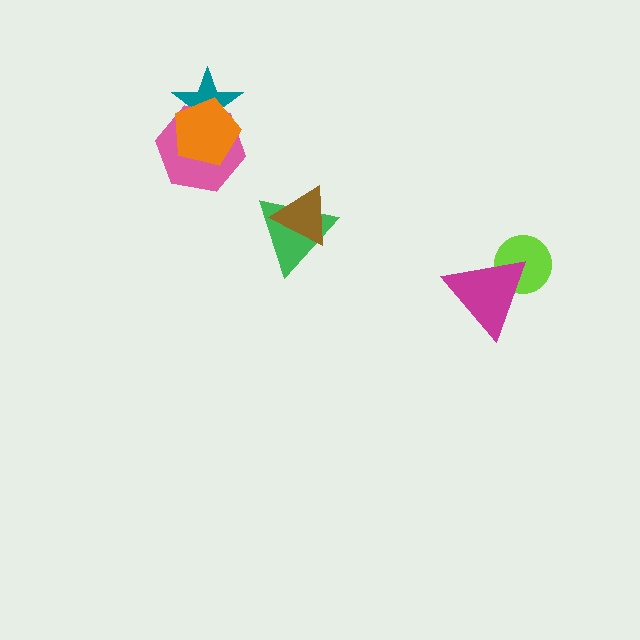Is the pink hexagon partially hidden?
Yes, it is partially covered by another shape.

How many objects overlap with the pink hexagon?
2 objects overlap with the pink hexagon.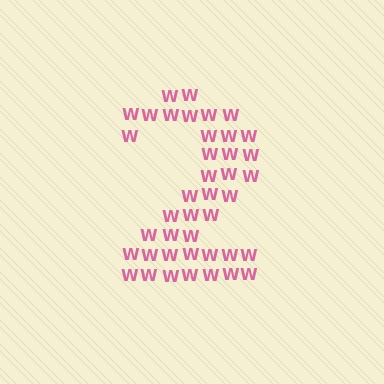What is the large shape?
The large shape is the digit 2.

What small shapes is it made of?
It is made of small letter W's.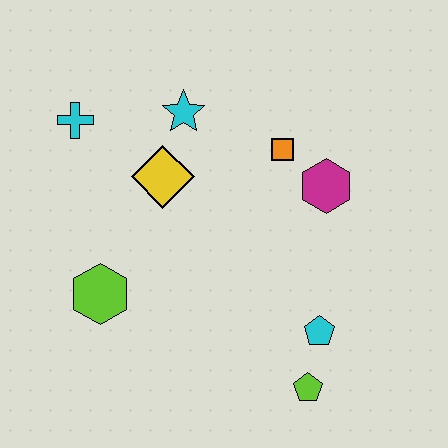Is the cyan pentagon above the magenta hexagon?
No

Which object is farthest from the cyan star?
The lime pentagon is farthest from the cyan star.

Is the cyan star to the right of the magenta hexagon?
No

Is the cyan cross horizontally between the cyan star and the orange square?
No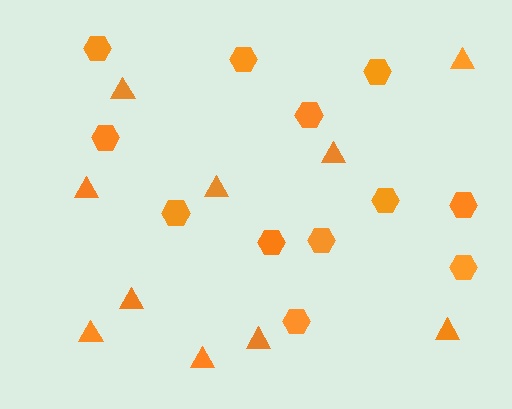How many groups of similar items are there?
There are 2 groups: one group of hexagons (12) and one group of triangles (10).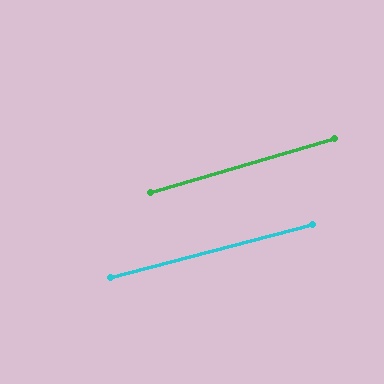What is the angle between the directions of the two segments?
Approximately 2 degrees.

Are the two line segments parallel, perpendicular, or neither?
Parallel — their directions differ by only 1.6°.